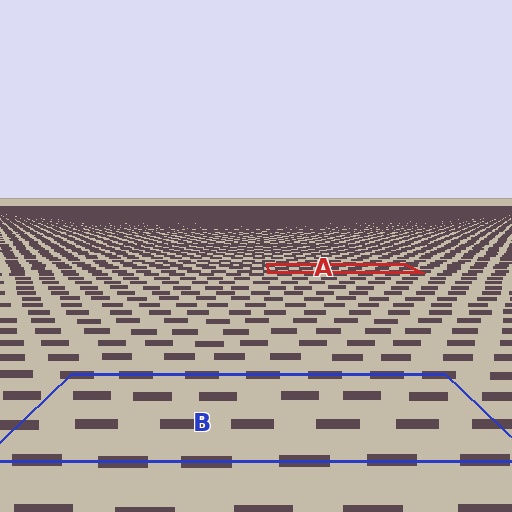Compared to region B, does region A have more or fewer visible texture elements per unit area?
Region A has more texture elements per unit area — they are packed more densely because it is farther away.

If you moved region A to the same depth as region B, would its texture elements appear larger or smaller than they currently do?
They would appear larger. At a closer depth, the same texture elements are projected at a bigger on-screen size.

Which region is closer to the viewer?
Region B is closer. The texture elements there are larger and more spread out.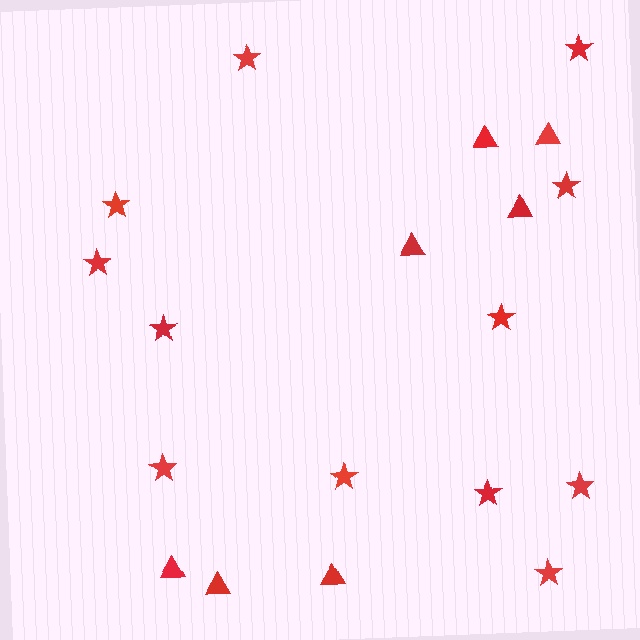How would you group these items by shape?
There are 2 groups: one group of stars (12) and one group of triangles (7).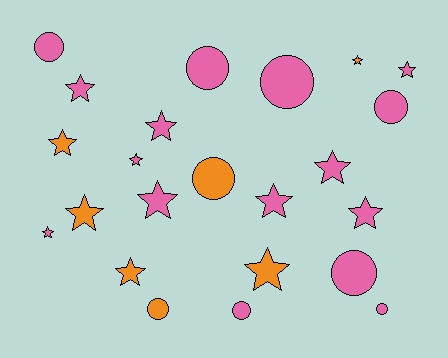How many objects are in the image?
There are 23 objects.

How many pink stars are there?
There are 9 pink stars.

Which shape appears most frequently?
Star, with 14 objects.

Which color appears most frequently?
Pink, with 16 objects.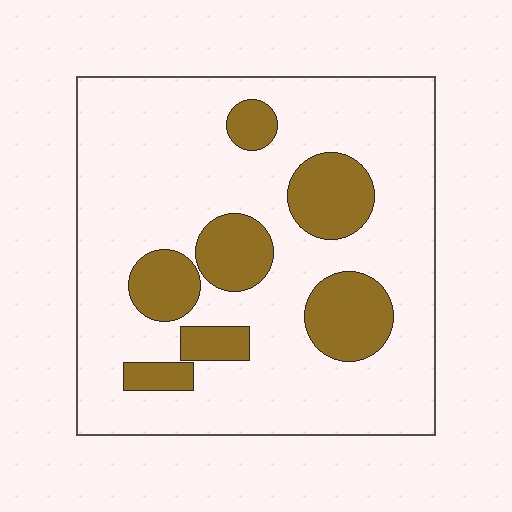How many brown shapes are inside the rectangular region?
7.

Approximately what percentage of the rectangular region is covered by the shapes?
Approximately 20%.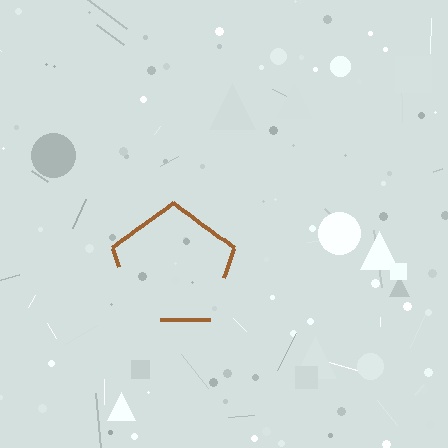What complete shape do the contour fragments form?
The contour fragments form a pentagon.